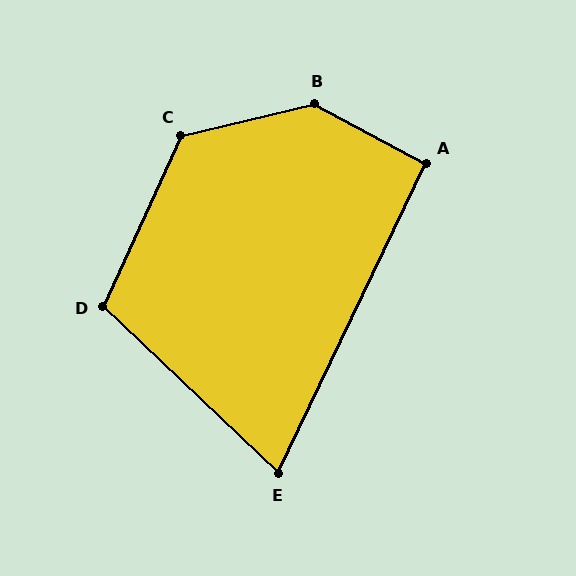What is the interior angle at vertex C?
Approximately 128 degrees (obtuse).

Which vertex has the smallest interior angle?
E, at approximately 72 degrees.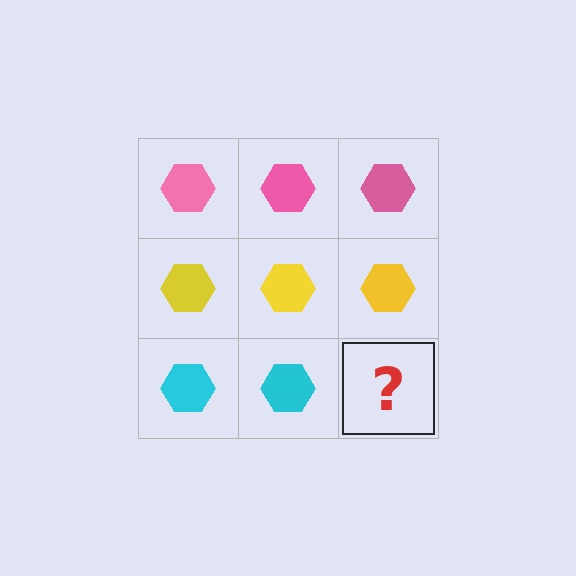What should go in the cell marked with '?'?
The missing cell should contain a cyan hexagon.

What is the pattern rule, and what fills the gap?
The rule is that each row has a consistent color. The gap should be filled with a cyan hexagon.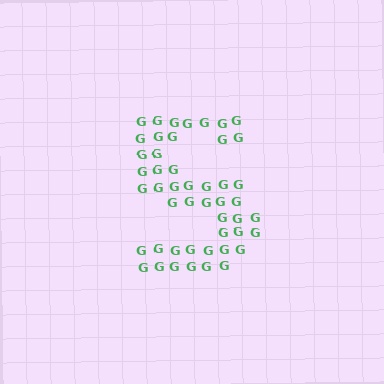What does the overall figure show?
The overall figure shows the letter S.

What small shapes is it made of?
It is made of small letter G's.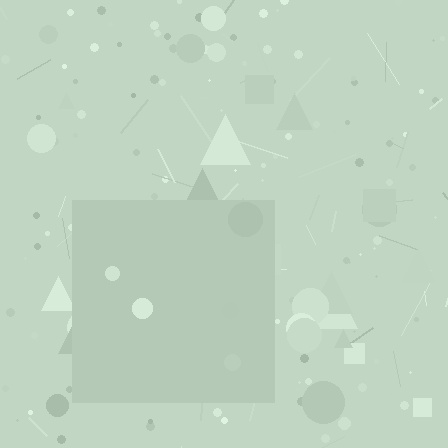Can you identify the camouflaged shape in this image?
The camouflaged shape is a square.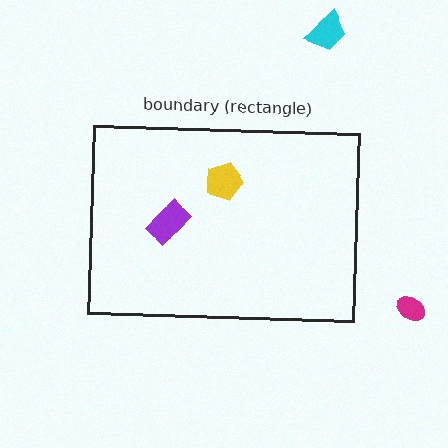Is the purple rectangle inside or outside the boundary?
Inside.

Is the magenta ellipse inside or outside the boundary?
Outside.